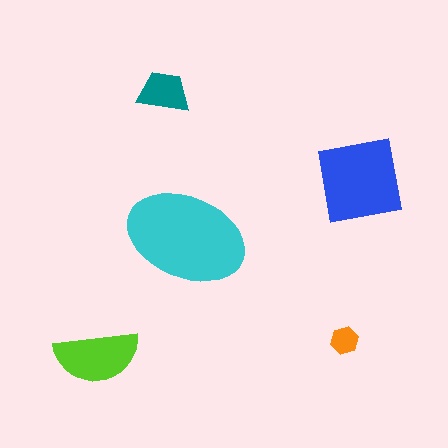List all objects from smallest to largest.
The orange hexagon, the teal trapezoid, the lime semicircle, the blue square, the cyan ellipse.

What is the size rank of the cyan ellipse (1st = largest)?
1st.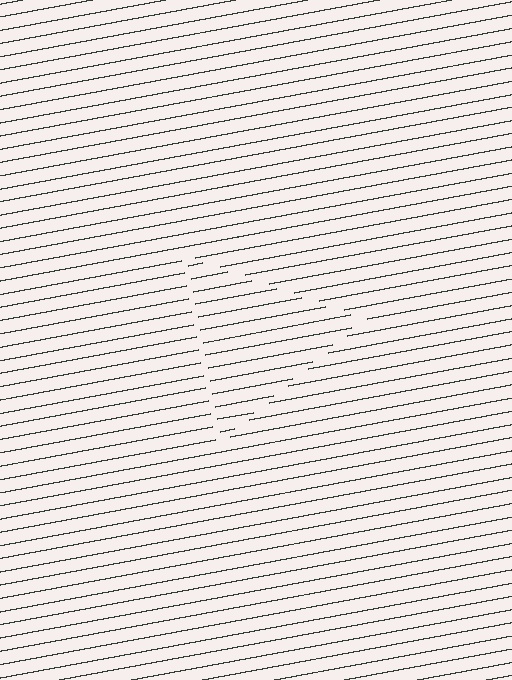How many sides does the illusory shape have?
3 sides — the line-ends trace a triangle.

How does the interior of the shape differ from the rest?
The interior of the shape contains the same grating, shifted by half a period — the contour is defined by the phase discontinuity where line-ends from the inner and outer gratings abut.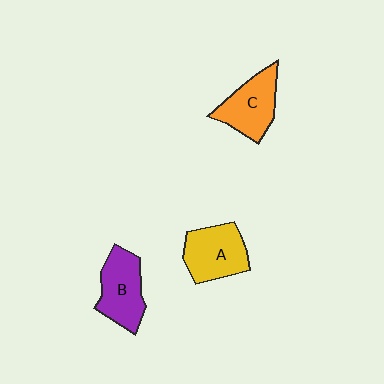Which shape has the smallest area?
Shape C (orange).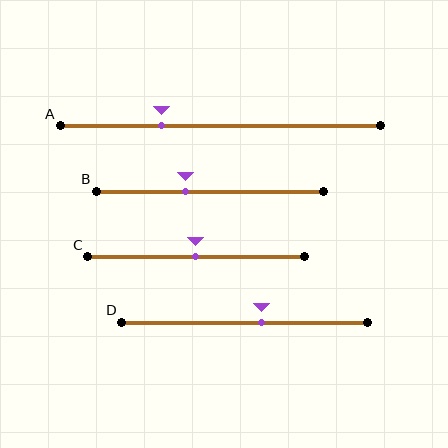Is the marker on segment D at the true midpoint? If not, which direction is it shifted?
No, the marker on segment D is shifted to the right by about 7% of the segment length.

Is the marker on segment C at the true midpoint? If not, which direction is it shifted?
Yes, the marker on segment C is at the true midpoint.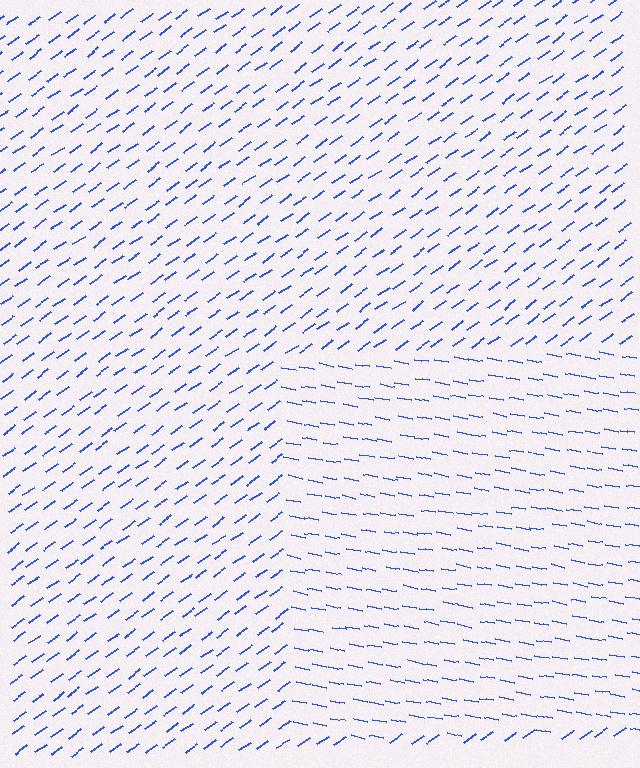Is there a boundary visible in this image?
Yes, there is a texture boundary formed by a change in line orientation.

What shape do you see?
I see a rectangle.